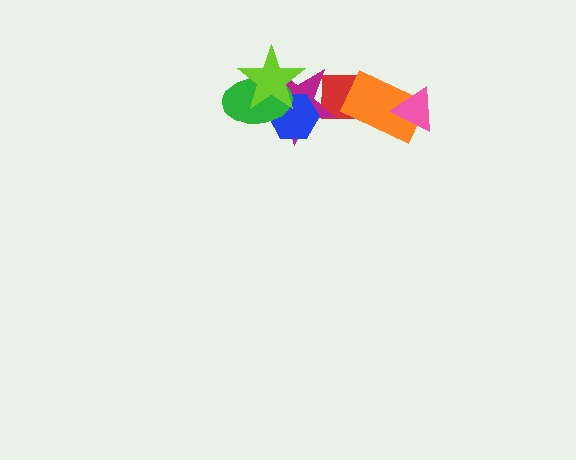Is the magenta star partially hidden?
Yes, it is partially covered by another shape.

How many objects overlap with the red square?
2 objects overlap with the red square.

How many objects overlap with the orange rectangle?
2 objects overlap with the orange rectangle.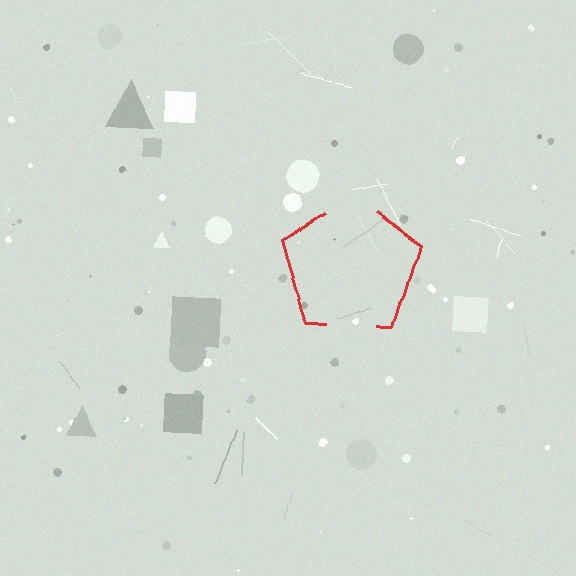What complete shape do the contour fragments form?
The contour fragments form a pentagon.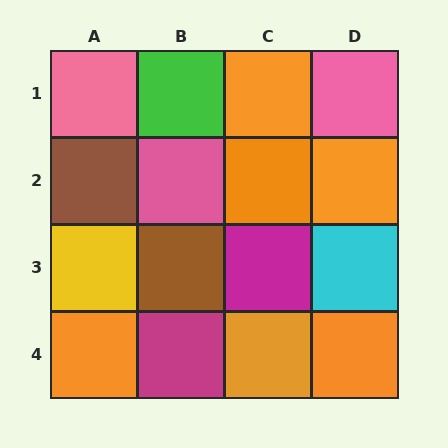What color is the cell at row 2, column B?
Pink.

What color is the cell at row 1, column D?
Pink.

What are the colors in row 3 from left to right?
Yellow, brown, magenta, cyan.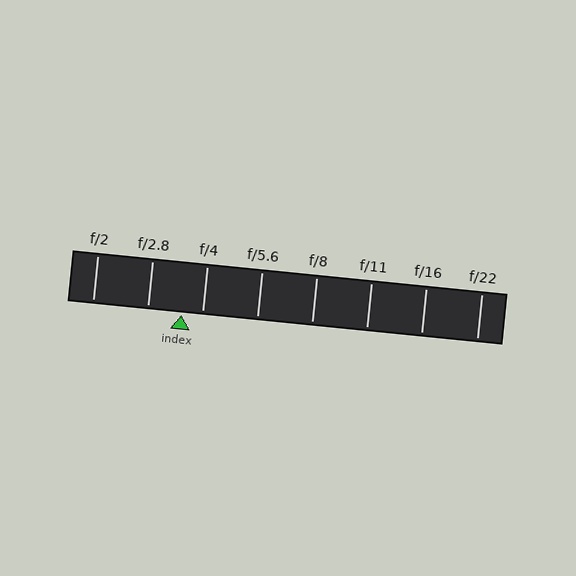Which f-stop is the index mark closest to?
The index mark is closest to f/4.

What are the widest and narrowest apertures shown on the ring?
The widest aperture shown is f/2 and the narrowest is f/22.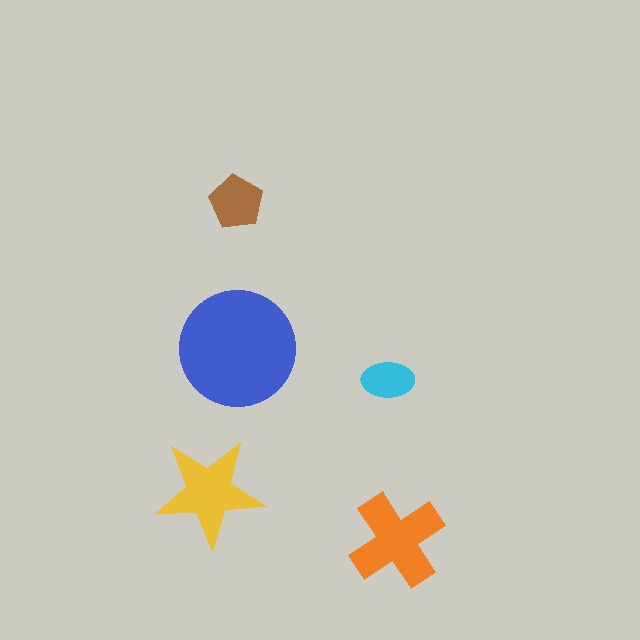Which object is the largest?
The blue circle.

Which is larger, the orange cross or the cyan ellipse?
The orange cross.